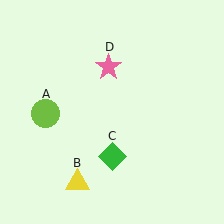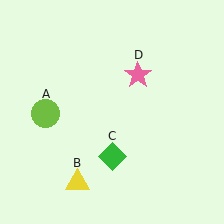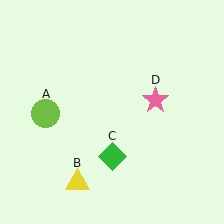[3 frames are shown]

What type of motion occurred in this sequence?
The pink star (object D) rotated clockwise around the center of the scene.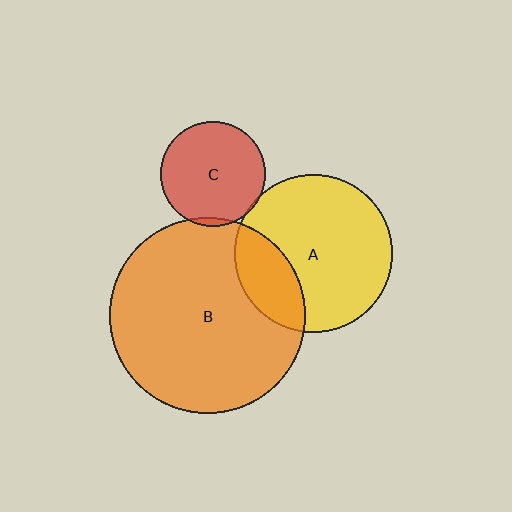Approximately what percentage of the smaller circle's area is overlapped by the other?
Approximately 25%.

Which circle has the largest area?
Circle B (orange).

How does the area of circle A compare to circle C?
Approximately 2.3 times.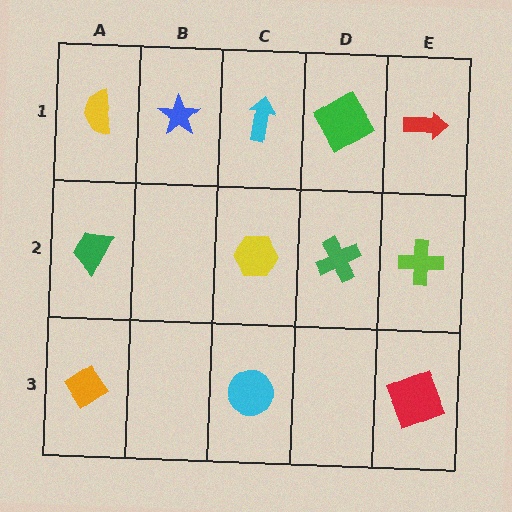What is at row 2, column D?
A green cross.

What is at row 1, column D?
A green diamond.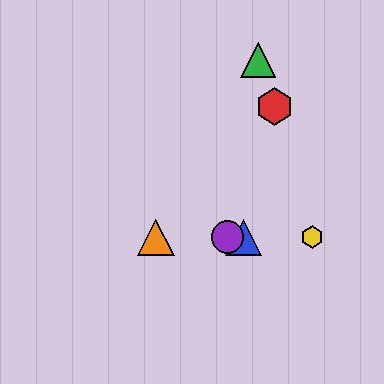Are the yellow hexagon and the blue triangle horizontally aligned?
Yes, both are at y≈237.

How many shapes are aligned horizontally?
4 shapes (the blue triangle, the yellow hexagon, the purple circle, the orange triangle) are aligned horizontally.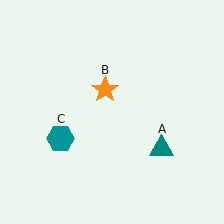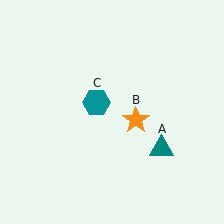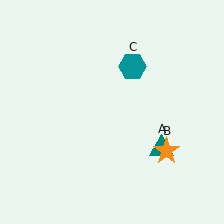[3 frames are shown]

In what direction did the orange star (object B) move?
The orange star (object B) moved down and to the right.